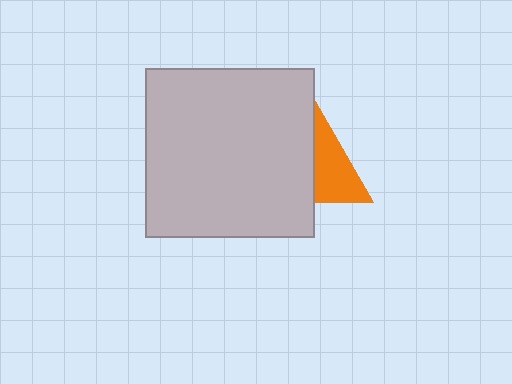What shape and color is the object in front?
The object in front is a light gray square.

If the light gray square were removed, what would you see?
You would see the complete orange triangle.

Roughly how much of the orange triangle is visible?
About half of it is visible (roughly 50%).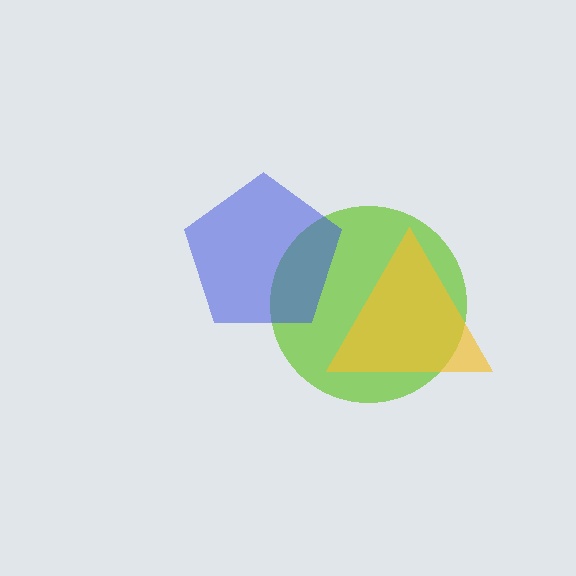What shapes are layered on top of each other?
The layered shapes are: a lime circle, a blue pentagon, a yellow triangle.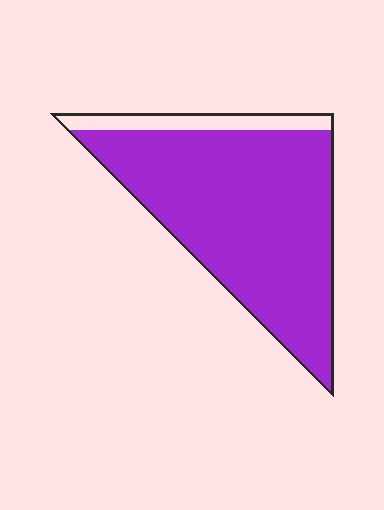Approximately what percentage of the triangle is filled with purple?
Approximately 90%.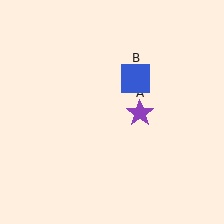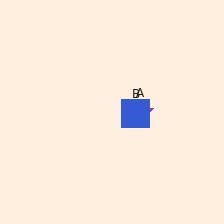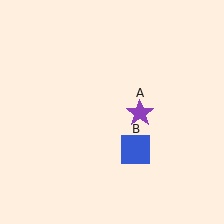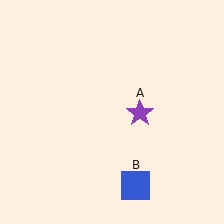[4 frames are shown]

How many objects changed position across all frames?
1 object changed position: blue square (object B).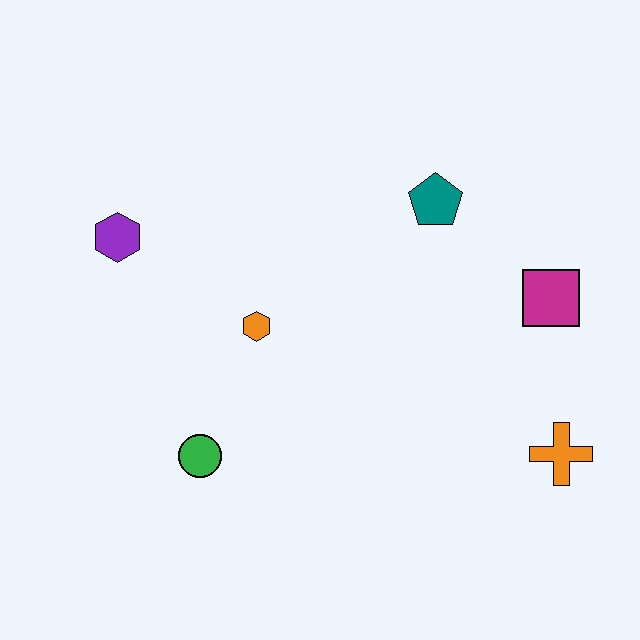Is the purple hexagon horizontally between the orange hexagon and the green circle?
No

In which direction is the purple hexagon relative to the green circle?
The purple hexagon is above the green circle.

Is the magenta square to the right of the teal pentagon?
Yes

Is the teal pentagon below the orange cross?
No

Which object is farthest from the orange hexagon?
The orange cross is farthest from the orange hexagon.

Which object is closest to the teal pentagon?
The magenta square is closest to the teal pentagon.